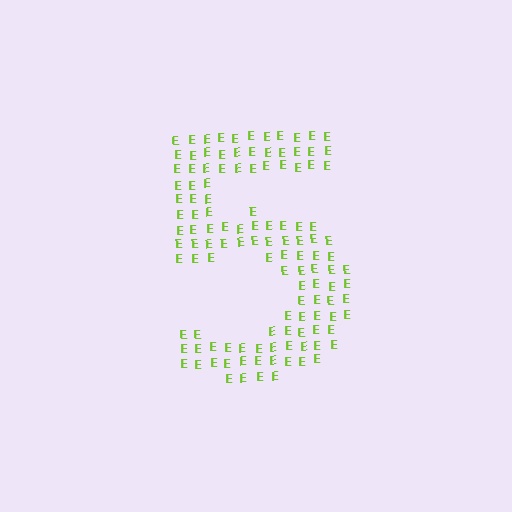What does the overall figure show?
The overall figure shows the digit 5.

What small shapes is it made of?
It is made of small letter E's.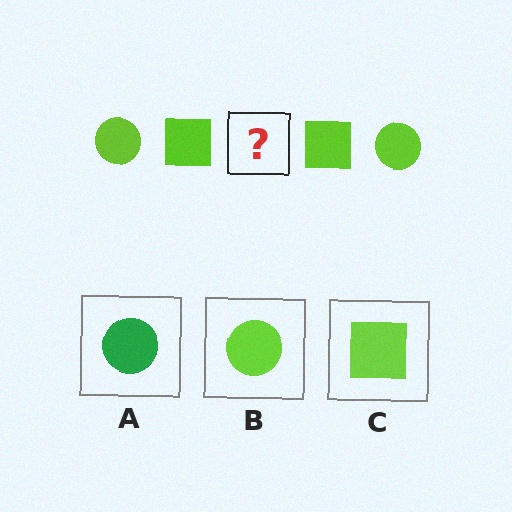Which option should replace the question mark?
Option B.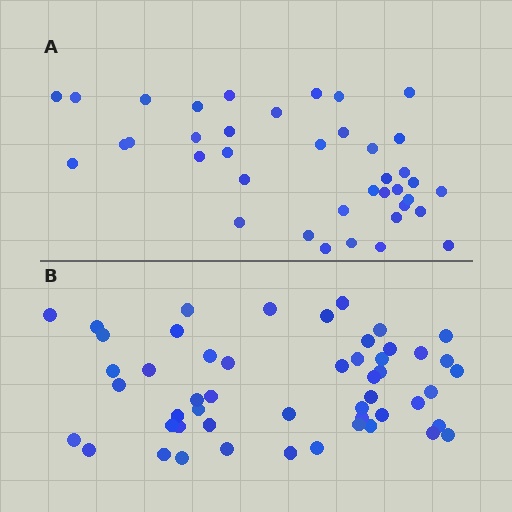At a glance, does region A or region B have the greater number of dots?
Region B (the bottom region) has more dots.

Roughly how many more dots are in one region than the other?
Region B has roughly 12 or so more dots than region A.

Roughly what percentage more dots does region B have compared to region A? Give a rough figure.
About 30% more.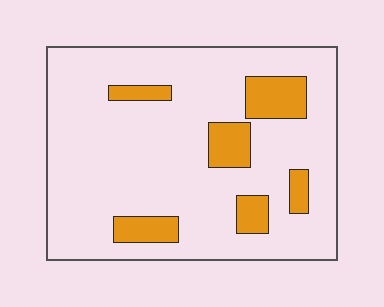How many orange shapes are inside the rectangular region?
6.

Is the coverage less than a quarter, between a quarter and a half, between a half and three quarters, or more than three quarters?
Less than a quarter.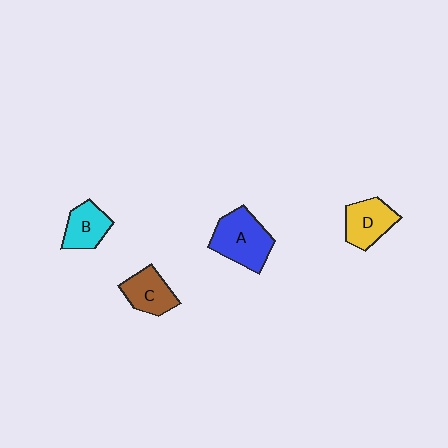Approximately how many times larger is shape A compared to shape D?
Approximately 1.4 times.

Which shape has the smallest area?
Shape B (cyan).